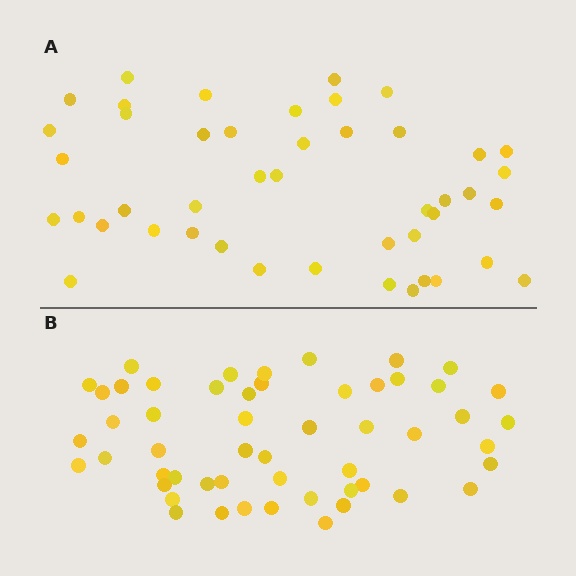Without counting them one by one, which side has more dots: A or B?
Region B (the bottom region) has more dots.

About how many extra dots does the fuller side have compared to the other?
Region B has roughly 8 or so more dots than region A.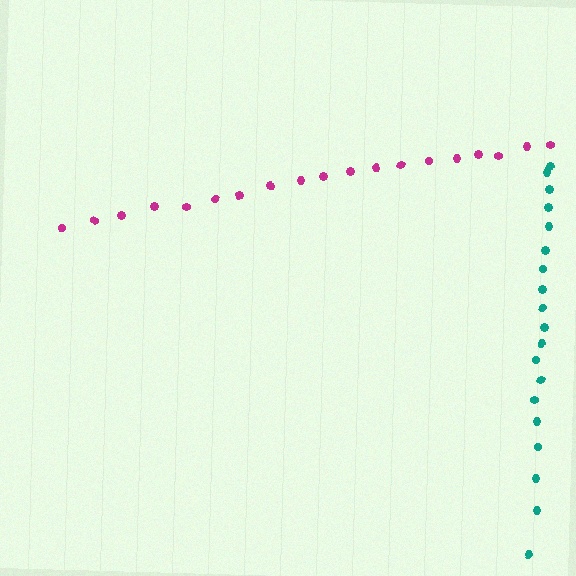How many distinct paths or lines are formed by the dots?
There are 2 distinct paths.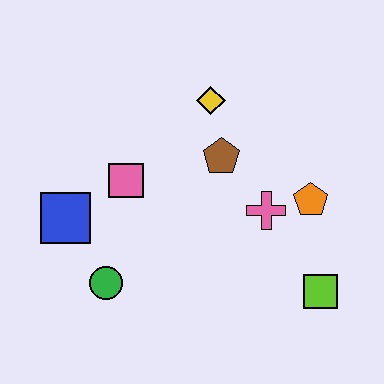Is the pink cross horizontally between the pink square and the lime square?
Yes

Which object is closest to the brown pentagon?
The yellow diamond is closest to the brown pentagon.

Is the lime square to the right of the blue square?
Yes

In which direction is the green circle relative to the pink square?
The green circle is below the pink square.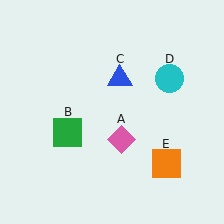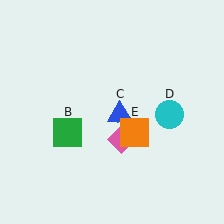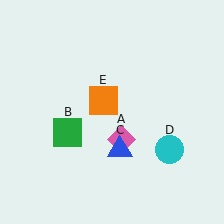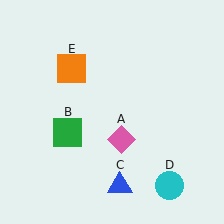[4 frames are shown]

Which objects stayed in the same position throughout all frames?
Pink diamond (object A) and green square (object B) remained stationary.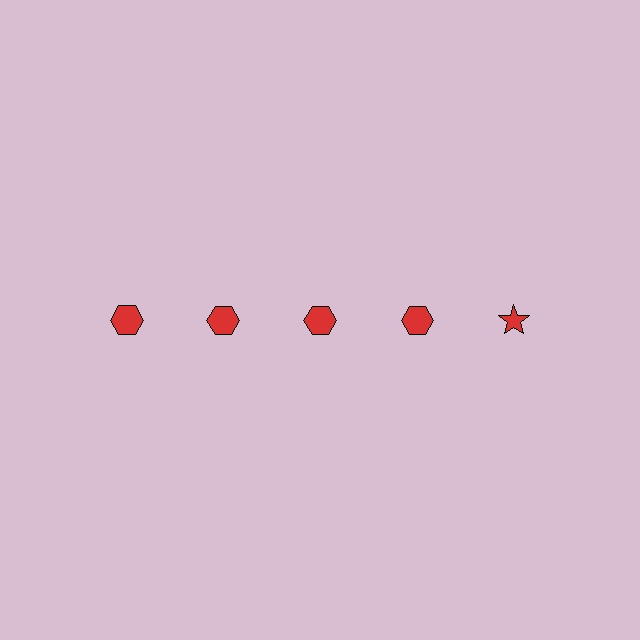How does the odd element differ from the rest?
It has a different shape: star instead of hexagon.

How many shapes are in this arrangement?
There are 5 shapes arranged in a grid pattern.